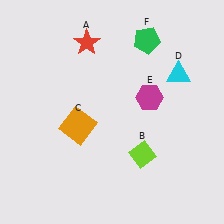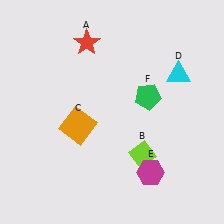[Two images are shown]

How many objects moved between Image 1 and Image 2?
2 objects moved between the two images.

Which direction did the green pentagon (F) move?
The green pentagon (F) moved down.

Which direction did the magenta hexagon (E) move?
The magenta hexagon (E) moved down.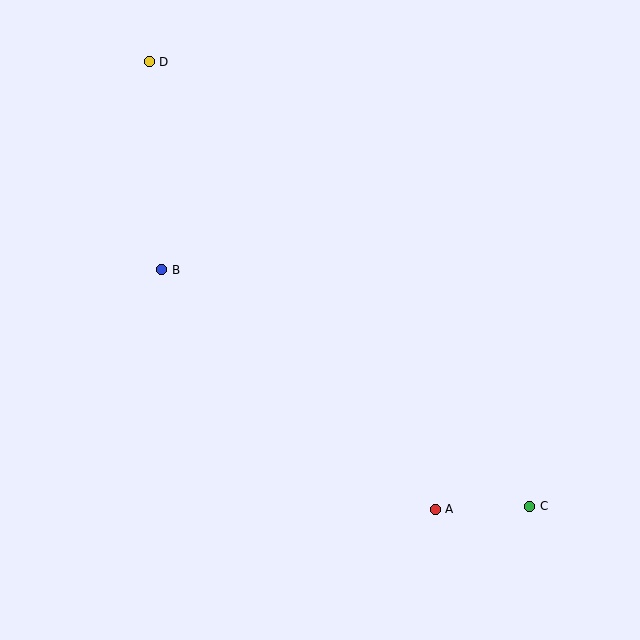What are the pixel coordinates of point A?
Point A is at (435, 509).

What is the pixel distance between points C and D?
The distance between C and D is 585 pixels.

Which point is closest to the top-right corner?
Point D is closest to the top-right corner.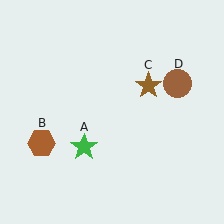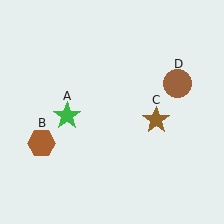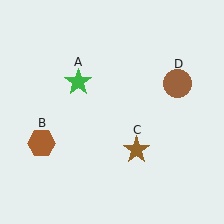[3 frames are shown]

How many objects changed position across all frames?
2 objects changed position: green star (object A), brown star (object C).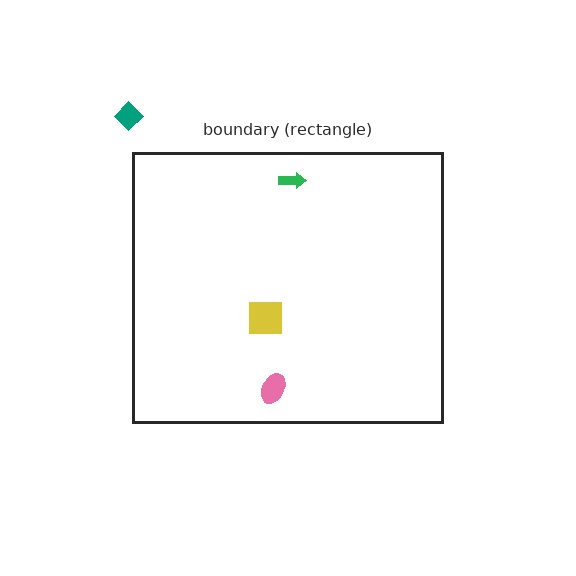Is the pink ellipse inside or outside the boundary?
Inside.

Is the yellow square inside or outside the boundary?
Inside.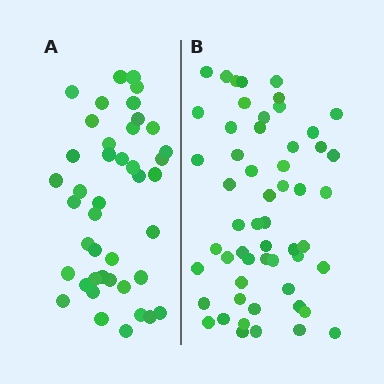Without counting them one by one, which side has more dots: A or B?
Region B (the right region) has more dots.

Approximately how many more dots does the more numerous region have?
Region B has approximately 15 more dots than region A.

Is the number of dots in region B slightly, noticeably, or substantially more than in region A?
Region B has noticeably more, but not dramatically so. The ratio is roughly 1.3 to 1.